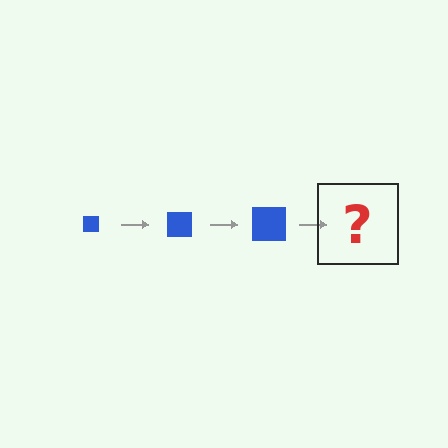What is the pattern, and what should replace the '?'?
The pattern is that the square gets progressively larger each step. The '?' should be a blue square, larger than the previous one.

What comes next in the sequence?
The next element should be a blue square, larger than the previous one.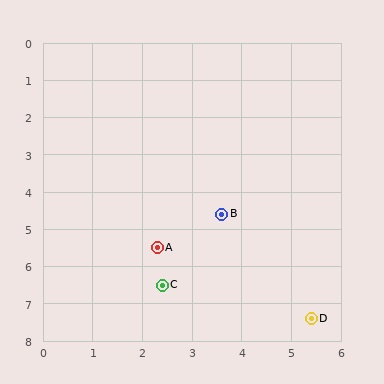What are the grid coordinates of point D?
Point D is at approximately (5.4, 7.4).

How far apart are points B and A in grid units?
Points B and A are about 1.6 grid units apart.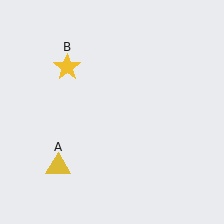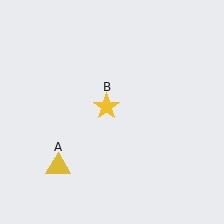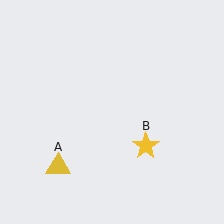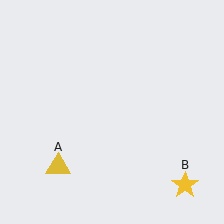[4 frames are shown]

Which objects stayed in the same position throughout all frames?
Yellow triangle (object A) remained stationary.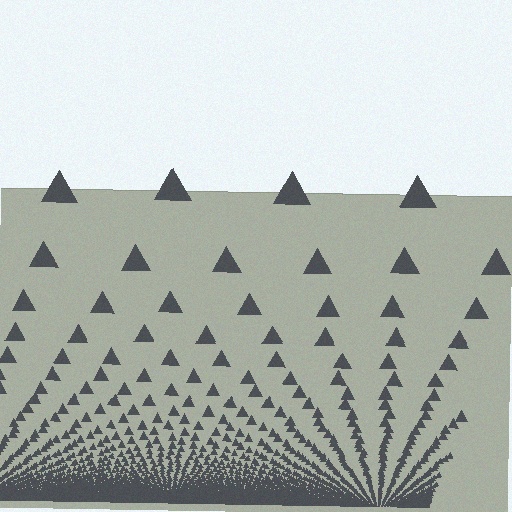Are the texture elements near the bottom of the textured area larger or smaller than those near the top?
Smaller. The gradient is inverted — elements near the bottom are smaller and denser.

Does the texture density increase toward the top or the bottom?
Density increases toward the bottom.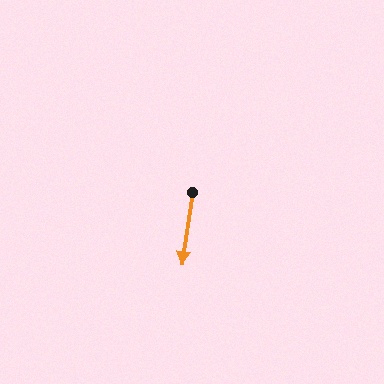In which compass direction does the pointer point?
South.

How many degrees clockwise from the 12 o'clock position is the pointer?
Approximately 188 degrees.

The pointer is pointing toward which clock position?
Roughly 6 o'clock.